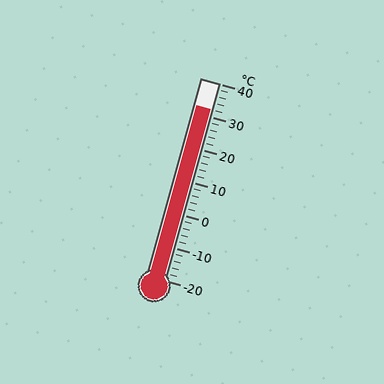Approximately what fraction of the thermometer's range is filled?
The thermometer is filled to approximately 85% of its range.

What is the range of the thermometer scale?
The thermometer scale ranges from -20°C to 40°C.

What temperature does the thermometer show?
The thermometer shows approximately 32°C.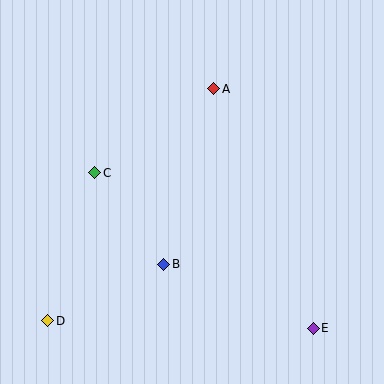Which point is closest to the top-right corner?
Point A is closest to the top-right corner.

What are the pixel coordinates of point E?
Point E is at (313, 328).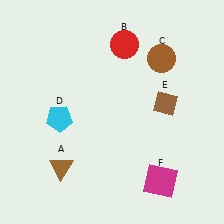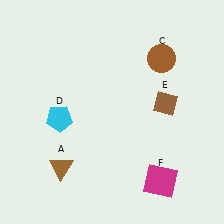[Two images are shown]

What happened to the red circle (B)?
The red circle (B) was removed in Image 2. It was in the top-right area of Image 1.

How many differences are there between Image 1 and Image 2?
There is 1 difference between the two images.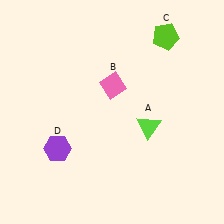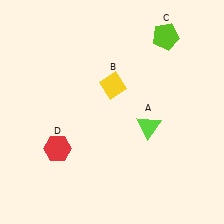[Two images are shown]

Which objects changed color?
B changed from pink to yellow. D changed from purple to red.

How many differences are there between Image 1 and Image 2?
There are 2 differences between the two images.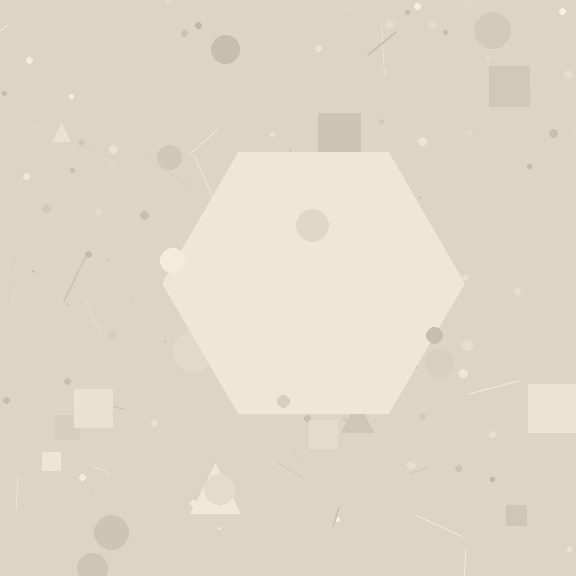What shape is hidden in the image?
A hexagon is hidden in the image.